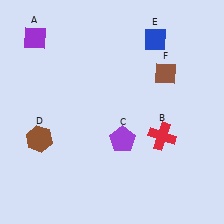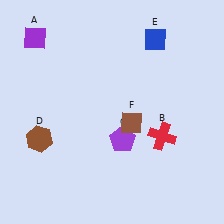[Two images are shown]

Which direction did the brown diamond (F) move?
The brown diamond (F) moved down.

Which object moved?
The brown diamond (F) moved down.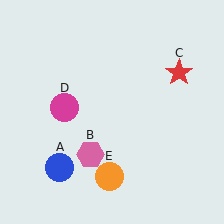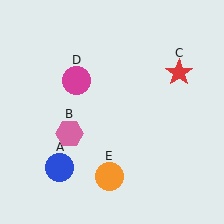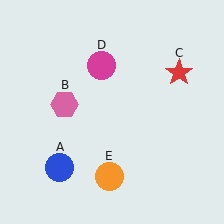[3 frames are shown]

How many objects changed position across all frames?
2 objects changed position: pink hexagon (object B), magenta circle (object D).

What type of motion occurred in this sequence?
The pink hexagon (object B), magenta circle (object D) rotated clockwise around the center of the scene.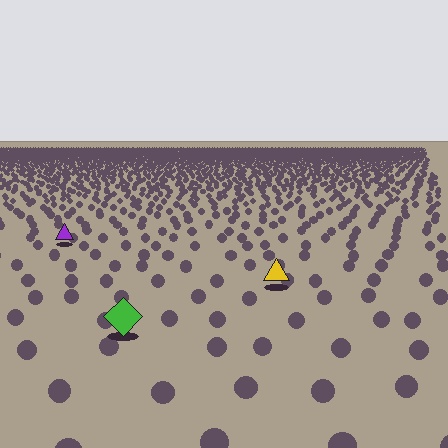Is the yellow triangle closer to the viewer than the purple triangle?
Yes. The yellow triangle is closer — you can tell from the texture gradient: the ground texture is coarser near it.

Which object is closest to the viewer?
The green diamond is closest. The texture marks near it are larger and more spread out.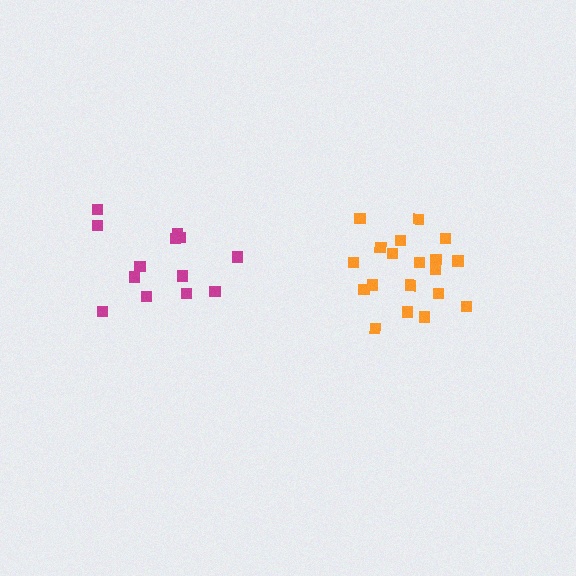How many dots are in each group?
Group 1: 13 dots, Group 2: 19 dots (32 total).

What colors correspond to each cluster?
The clusters are colored: magenta, orange.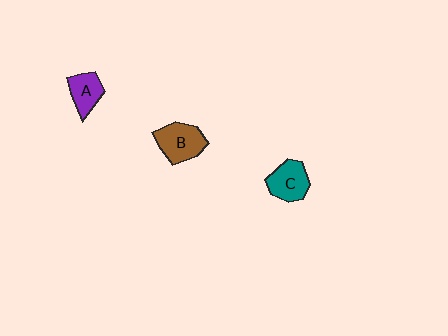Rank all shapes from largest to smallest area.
From largest to smallest: B (brown), C (teal), A (purple).